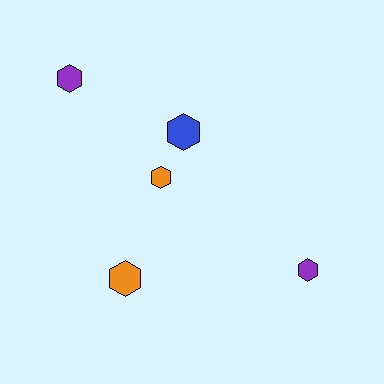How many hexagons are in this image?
There are 5 hexagons.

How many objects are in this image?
There are 5 objects.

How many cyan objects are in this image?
There are no cyan objects.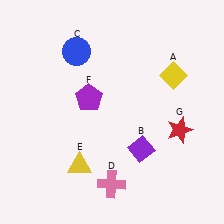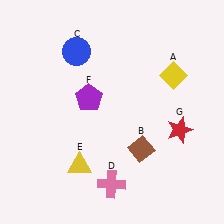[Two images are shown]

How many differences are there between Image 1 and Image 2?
There is 1 difference between the two images.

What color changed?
The diamond (B) changed from purple in Image 1 to brown in Image 2.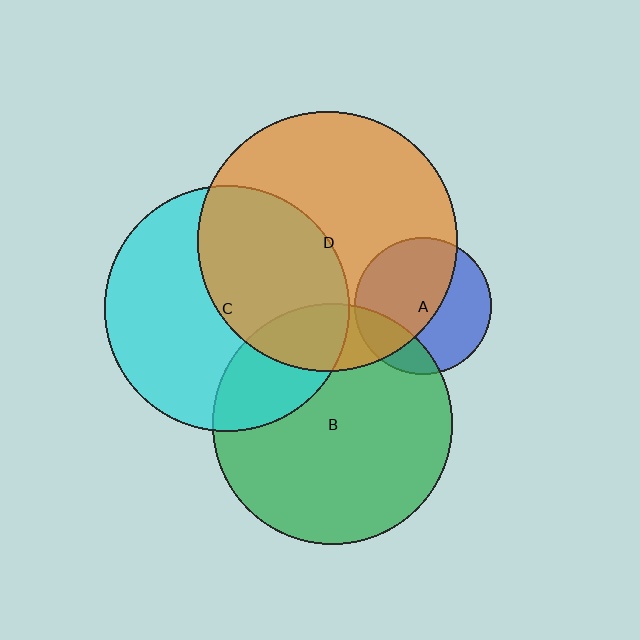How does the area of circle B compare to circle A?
Approximately 3.1 times.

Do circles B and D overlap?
Yes.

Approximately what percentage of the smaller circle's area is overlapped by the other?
Approximately 15%.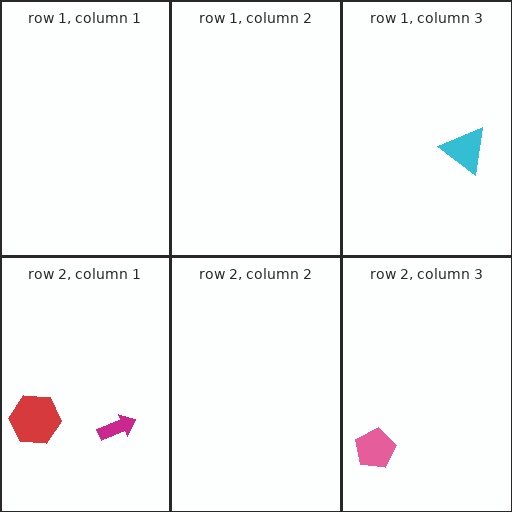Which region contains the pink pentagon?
The row 2, column 3 region.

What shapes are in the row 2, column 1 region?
The magenta arrow, the red hexagon.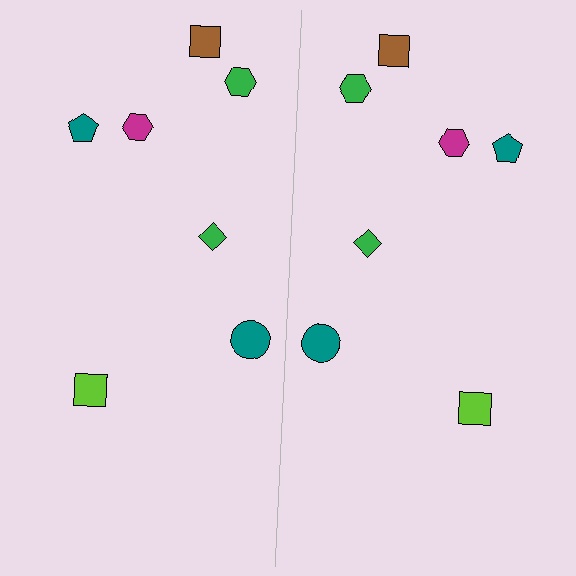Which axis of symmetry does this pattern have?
The pattern has a vertical axis of symmetry running through the center of the image.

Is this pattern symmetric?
Yes, this pattern has bilateral (reflection) symmetry.